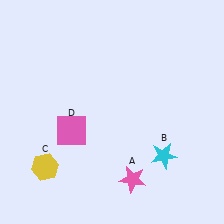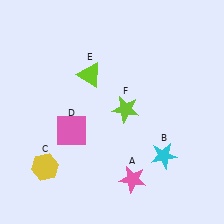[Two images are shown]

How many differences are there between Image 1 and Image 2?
There are 2 differences between the two images.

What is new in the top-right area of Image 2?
A lime star (F) was added in the top-right area of Image 2.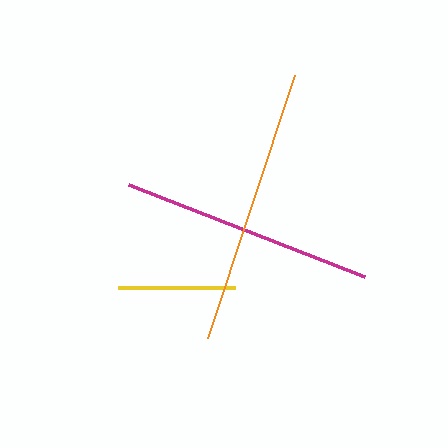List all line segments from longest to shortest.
From longest to shortest: orange, magenta, yellow.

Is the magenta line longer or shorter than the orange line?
The orange line is longer than the magenta line.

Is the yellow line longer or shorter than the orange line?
The orange line is longer than the yellow line.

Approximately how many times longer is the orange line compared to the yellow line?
The orange line is approximately 2.4 times the length of the yellow line.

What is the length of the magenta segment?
The magenta segment is approximately 254 pixels long.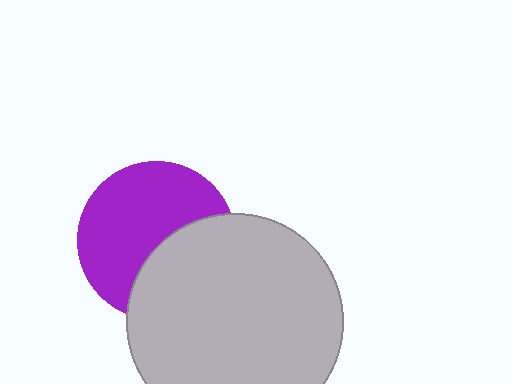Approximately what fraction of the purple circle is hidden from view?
Roughly 39% of the purple circle is hidden behind the light gray circle.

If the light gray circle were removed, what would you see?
You would see the complete purple circle.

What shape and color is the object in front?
The object in front is a light gray circle.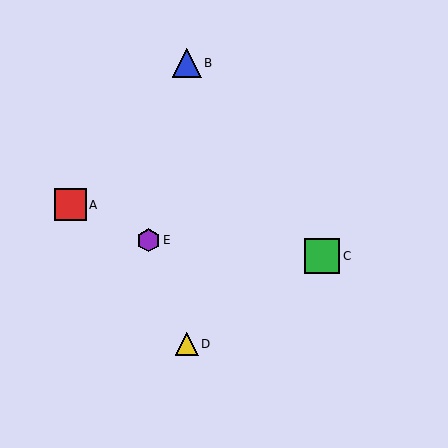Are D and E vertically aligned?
No, D is at x≈187 and E is at x≈149.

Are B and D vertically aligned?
Yes, both are at x≈187.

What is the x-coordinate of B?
Object B is at x≈187.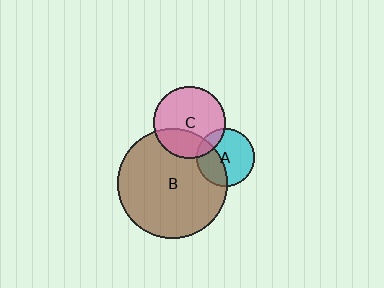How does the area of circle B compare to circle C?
Approximately 2.3 times.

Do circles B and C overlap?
Yes.